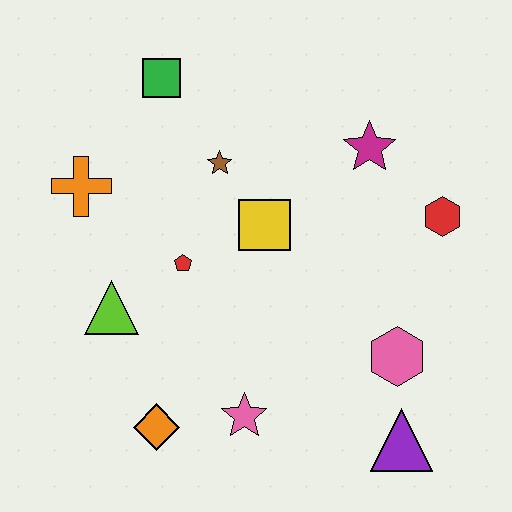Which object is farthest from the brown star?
The purple triangle is farthest from the brown star.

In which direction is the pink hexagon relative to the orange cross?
The pink hexagon is to the right of the orange cross.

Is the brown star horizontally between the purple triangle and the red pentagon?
Yes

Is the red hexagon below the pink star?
No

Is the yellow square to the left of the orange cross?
No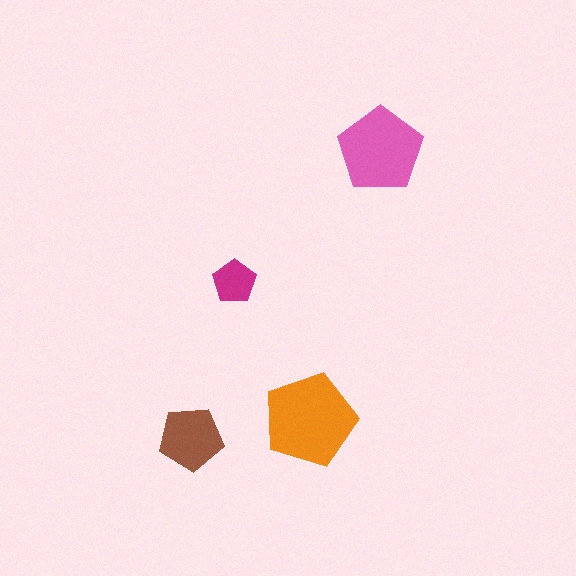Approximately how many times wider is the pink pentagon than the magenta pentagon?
About 2 times wider.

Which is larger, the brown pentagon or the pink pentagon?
The pink one.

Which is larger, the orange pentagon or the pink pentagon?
The orange one.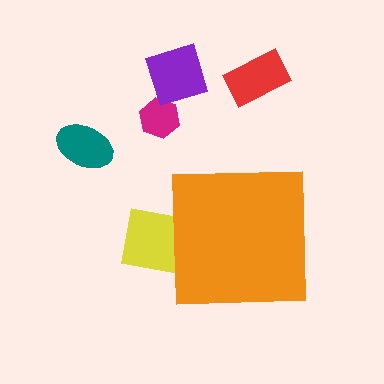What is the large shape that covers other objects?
An orange square.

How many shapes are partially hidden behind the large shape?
1 shape is partially hidden.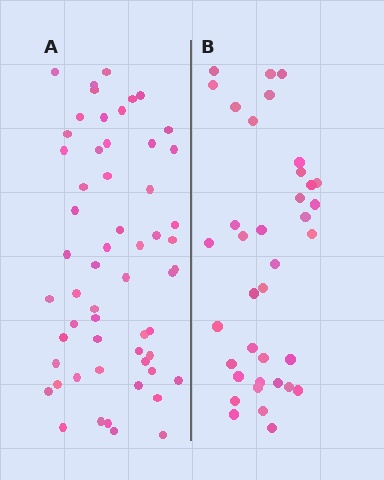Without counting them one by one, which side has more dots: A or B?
Region A (the left region) has more dots.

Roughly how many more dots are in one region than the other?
Region A has approximately 20 more dots than region B.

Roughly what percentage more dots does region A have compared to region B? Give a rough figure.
About 55% more.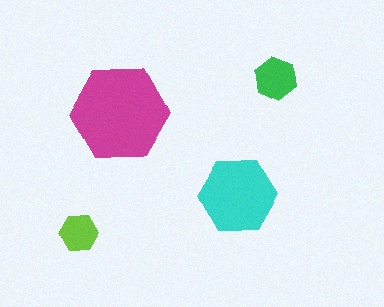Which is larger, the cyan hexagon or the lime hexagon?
The cyan one.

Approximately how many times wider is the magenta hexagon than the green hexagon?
About 2.5 times wider.